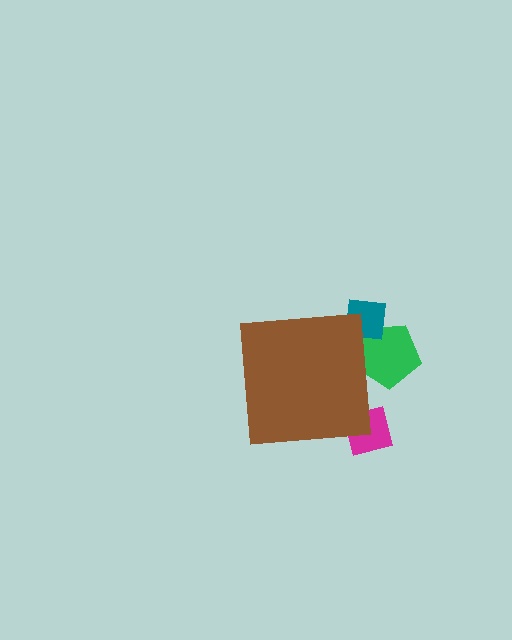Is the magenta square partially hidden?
Yes, the magenta square is partially hidden behind the brown square.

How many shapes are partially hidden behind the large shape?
3 shapes are partially hidden.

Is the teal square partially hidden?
Yes, the teal square is partially hidden behind the brown square.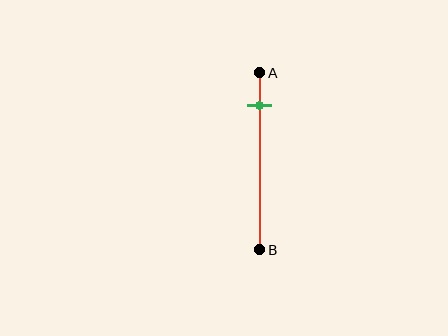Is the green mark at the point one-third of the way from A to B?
No, the mark is at about 20% from A, not at the 33% one-third point.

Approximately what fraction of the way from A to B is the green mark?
The green mark is approximately 20% of the way from A to B.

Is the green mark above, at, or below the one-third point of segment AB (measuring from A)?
The green mark is above the one-third point of segment AB.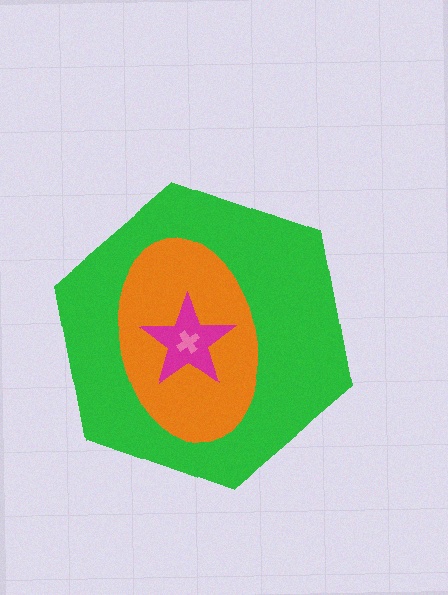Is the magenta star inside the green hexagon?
Yes.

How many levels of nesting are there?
4.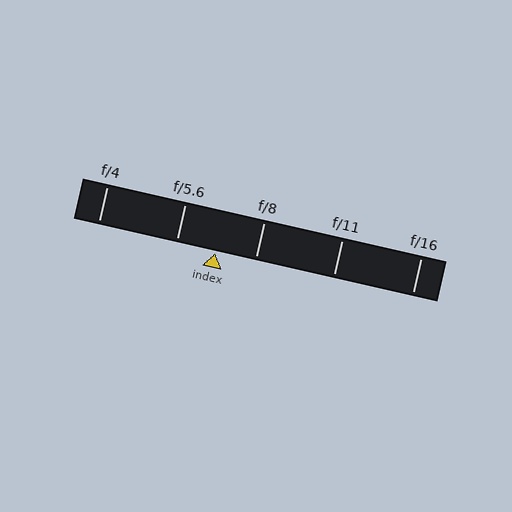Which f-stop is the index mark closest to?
The index mark is closest to f/8.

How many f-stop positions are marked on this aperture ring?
There are 5 f-stop positions marked.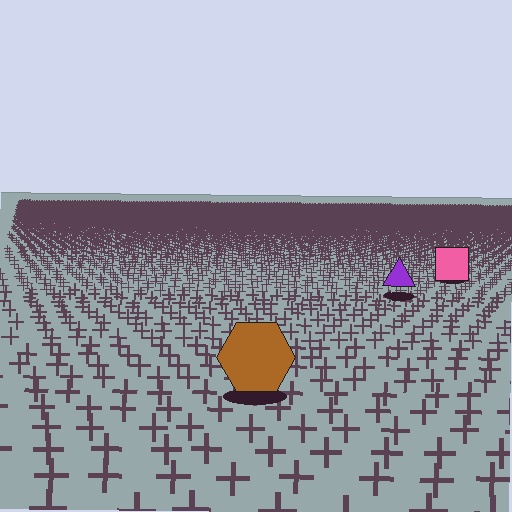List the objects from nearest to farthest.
From nearest to farthest: the brown hexagon, the purple triangle, the pink square.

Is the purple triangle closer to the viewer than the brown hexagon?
No. The brown hexagon is closer — you can tell from the texture gradient: the ground texture is coarser near it.